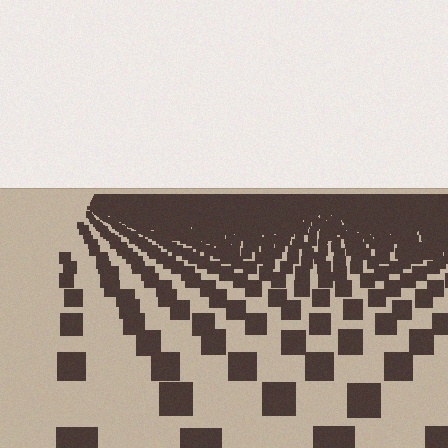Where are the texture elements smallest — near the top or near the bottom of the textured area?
Near the top.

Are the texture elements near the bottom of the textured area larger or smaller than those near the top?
Larger. Near the bottom, elements are closer to the viewer and appear at a bigger on-screen size.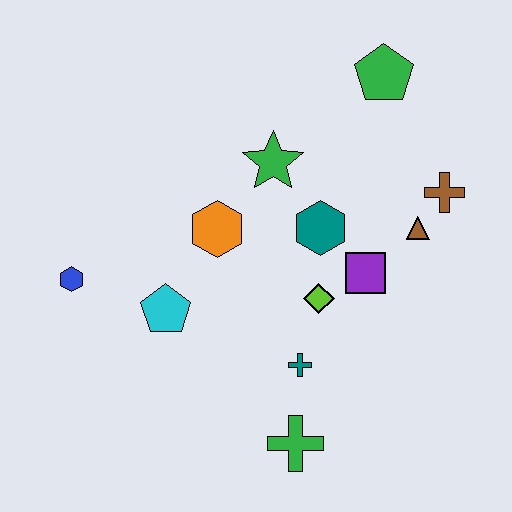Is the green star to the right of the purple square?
No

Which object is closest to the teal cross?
The lime diamond is closest to the teal cross.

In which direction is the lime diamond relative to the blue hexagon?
The lime diamond is to the right of the blue hexagon.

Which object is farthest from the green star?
The green cross is farthest from the green star.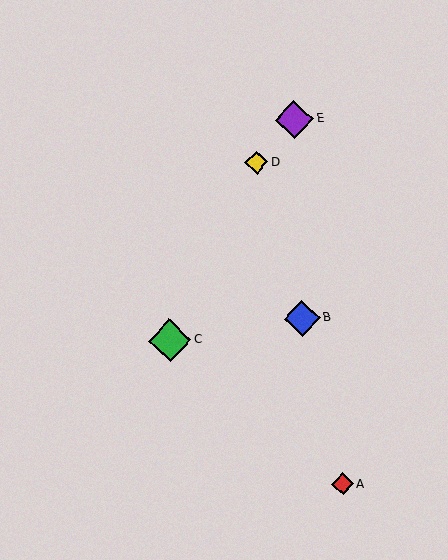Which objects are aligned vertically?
Objects B, E are aligned vertically.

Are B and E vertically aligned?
Yes, both are at x≈302.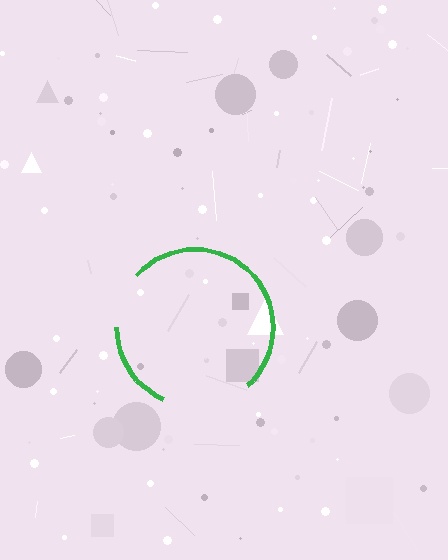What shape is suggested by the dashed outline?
The dashed outline suggests a circle.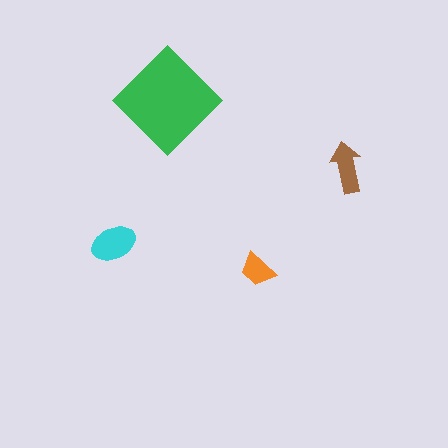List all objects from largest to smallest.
The green diamond, the cyan ellipse, the brown arrow, the orange trapezoid.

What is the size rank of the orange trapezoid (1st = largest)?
4th.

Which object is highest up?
The green diamond is topmost.